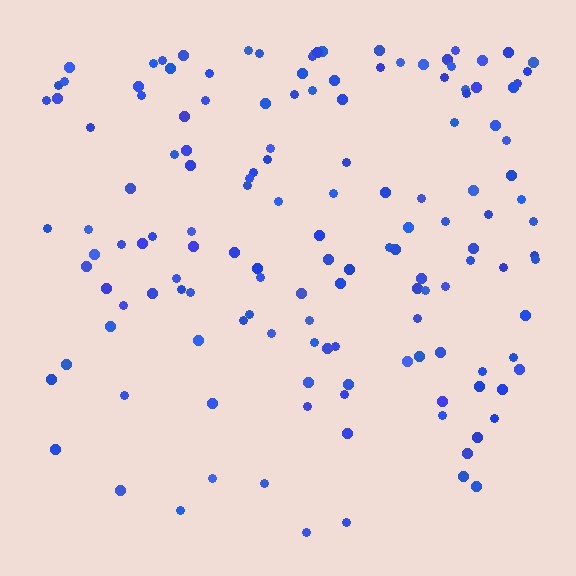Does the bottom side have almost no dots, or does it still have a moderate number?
Still a moderate number, just noticeably fewer than the top.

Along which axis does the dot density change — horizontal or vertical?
Vertical.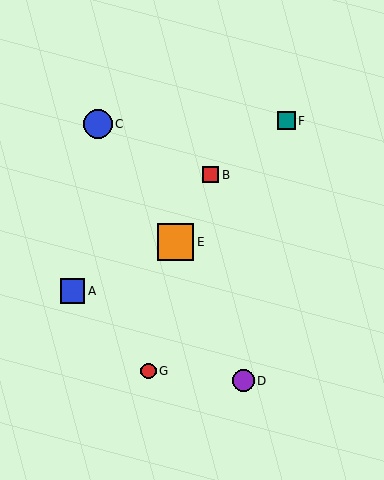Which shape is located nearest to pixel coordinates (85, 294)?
The blue square (labeled A) at (72, 291) is nearest to that location.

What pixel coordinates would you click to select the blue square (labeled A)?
Click at (72, 291) to select the blue square A.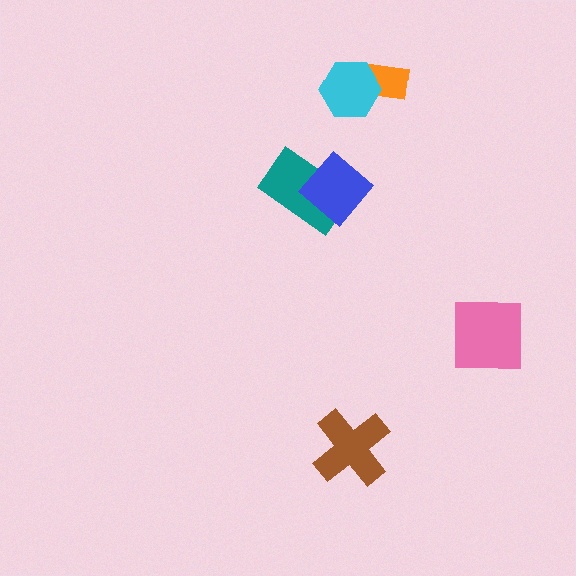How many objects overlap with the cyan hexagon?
1 object overlaps with the cyan hexagon.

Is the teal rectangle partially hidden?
Yes, it is partially covered by another shape.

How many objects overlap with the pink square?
0 objects overlap with the pink square.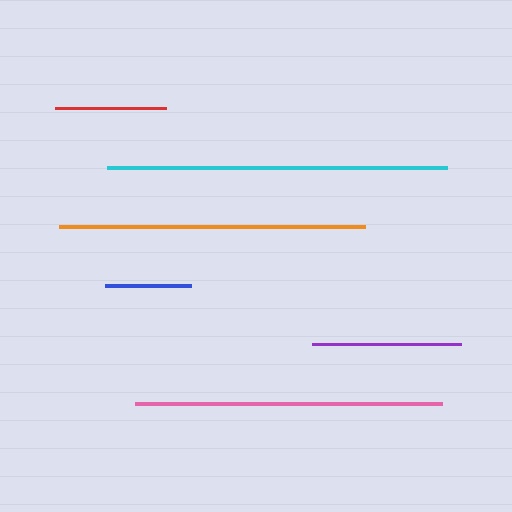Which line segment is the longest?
The cyan line is the longest at approximately 340 pixels.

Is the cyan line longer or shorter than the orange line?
The cyan line is longer than the orange line.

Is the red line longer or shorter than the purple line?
The purple line is longer than the red line.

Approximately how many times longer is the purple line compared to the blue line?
The purple line is approximately 1.7 times the length of the blue line.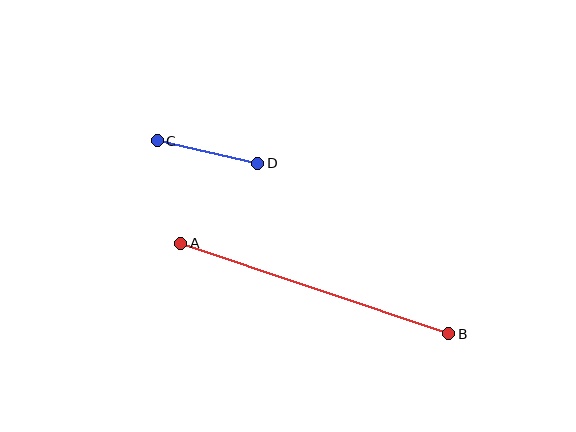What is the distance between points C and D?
The distance is approximately 103 pixels.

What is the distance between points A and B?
The distance is approximately 283 pixels.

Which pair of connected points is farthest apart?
Points A and B are farthest apart.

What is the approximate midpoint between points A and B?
The midpoint is at approximately (315, 289) pixels.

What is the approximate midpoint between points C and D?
The midpoint is at approximately (207, 152) pixels.